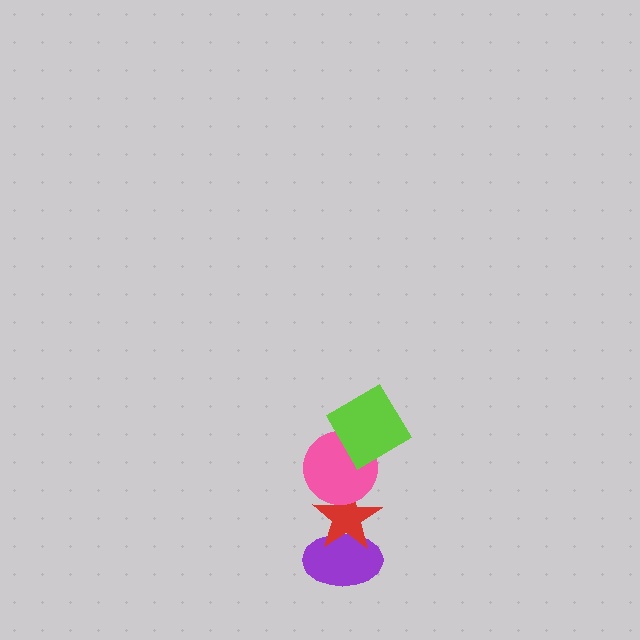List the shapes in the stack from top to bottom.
From top to bottom: the lime diamond, the pink circle, the red star, the purple ellipse.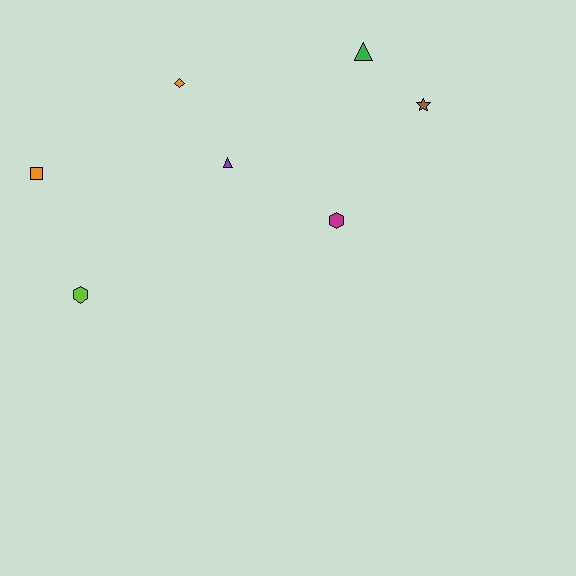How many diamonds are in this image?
There is 1 diamond.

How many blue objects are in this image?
There are no blue objects.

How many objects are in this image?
There are 7 objects.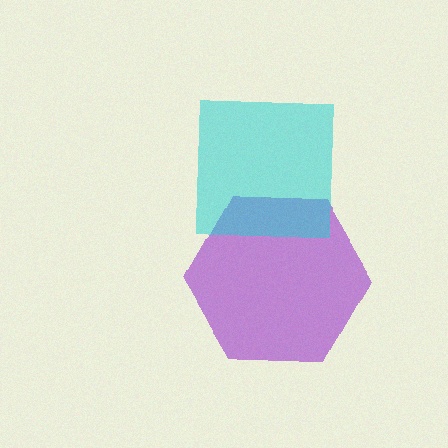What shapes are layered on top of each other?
The layered shapes are: a purple hexagon, a cyan square.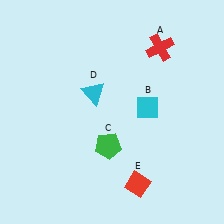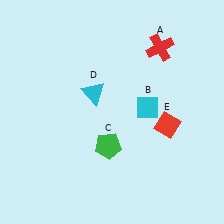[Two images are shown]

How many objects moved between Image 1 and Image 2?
1 object moved between the two images.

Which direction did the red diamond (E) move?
The red diamond (E) moved up.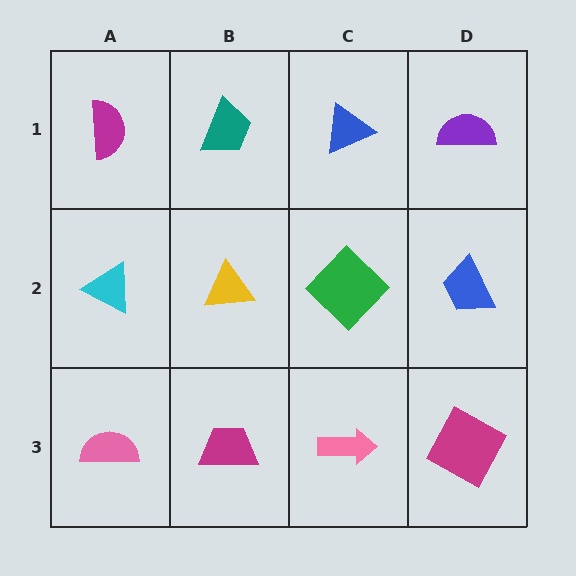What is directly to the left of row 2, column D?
A green diamond.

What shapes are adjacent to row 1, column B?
A yellow triangle (row 2, column B), a magenta semicircle (row 1, column A), a blue triangle (row 1, column C).